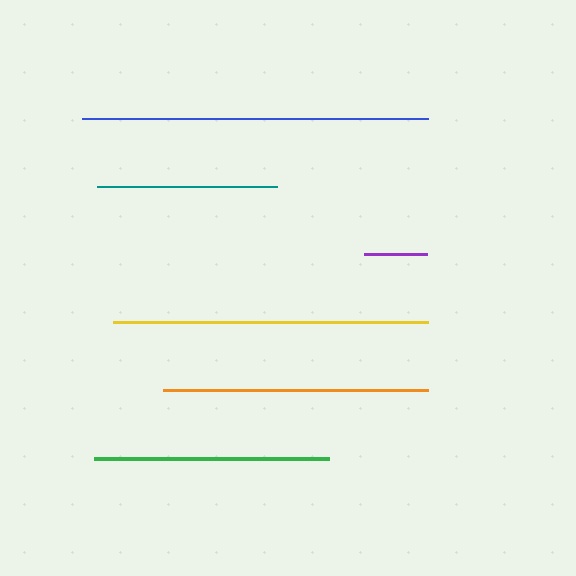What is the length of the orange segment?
The orange segment is approximately 265 pixels long.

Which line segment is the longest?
The blue line is the longest at approximately 347 pixels.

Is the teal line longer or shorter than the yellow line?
The yellow line is longer than the teal line.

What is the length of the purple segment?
The purple segment is approximately 63 pixels long.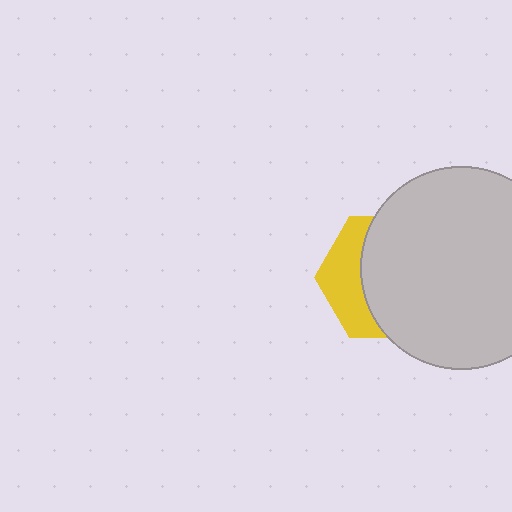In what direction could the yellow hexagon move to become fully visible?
The yellow hexagon could move left. That would shift it out from behind the light gray circle entirely.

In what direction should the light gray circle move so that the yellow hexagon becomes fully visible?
The light gray circle should move right. That is the shortest direction to clear the overlap and leave the yellow hexagon fully visible.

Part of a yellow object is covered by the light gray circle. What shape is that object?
It is a hexagon.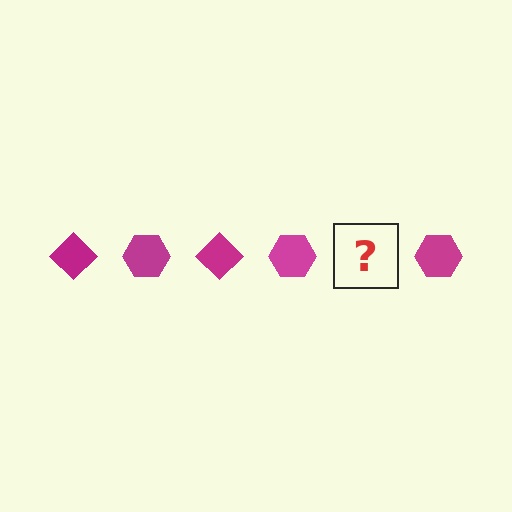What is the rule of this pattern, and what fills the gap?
The rule is that the pattern cycles through diamond, hexagon shapes in magenta. The gap should be filled with a magenta diamond.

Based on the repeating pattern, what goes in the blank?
The blank should be a magenta diamond.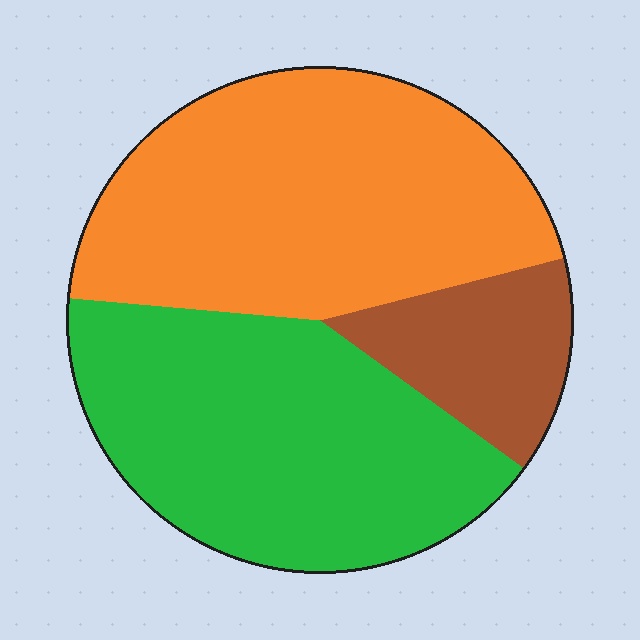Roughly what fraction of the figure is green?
Green takes up about two fifths (2/5) of the figure.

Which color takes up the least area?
Brown, at roughly 15%.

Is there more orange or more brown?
Orange.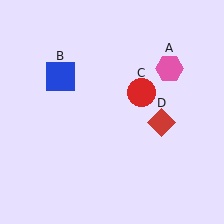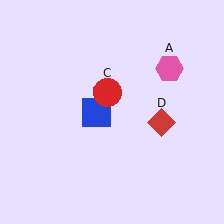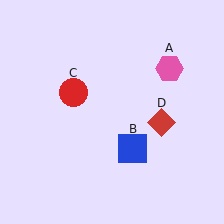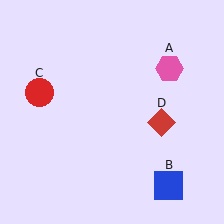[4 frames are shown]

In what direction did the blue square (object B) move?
The blue square (object B) moved down and to the right.